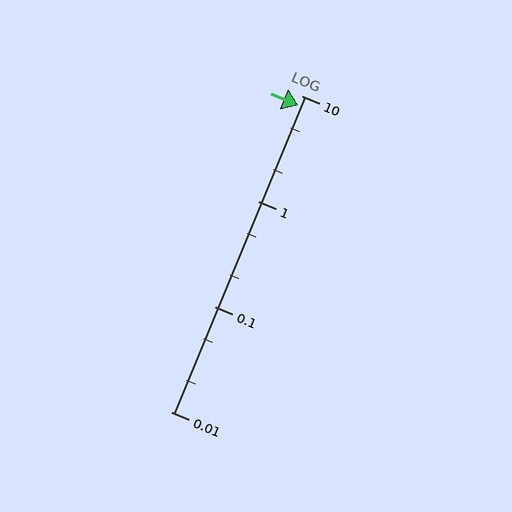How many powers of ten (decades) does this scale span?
The scale spans 3 decades, from 0.01 to 10.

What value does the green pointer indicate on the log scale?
The pointer indicates approximately 8.1.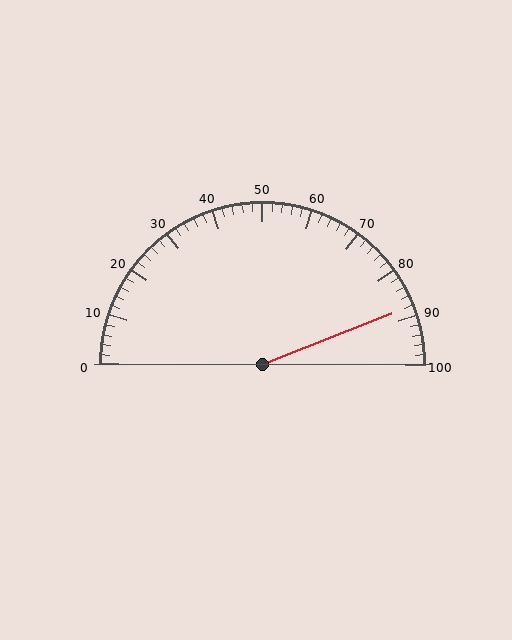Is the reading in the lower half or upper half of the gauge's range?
The reading is in the upper half of the range (0 to 100).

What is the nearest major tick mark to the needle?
The nearest major tick mark is 90.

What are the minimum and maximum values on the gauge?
The gauge ranges from 0 to 100.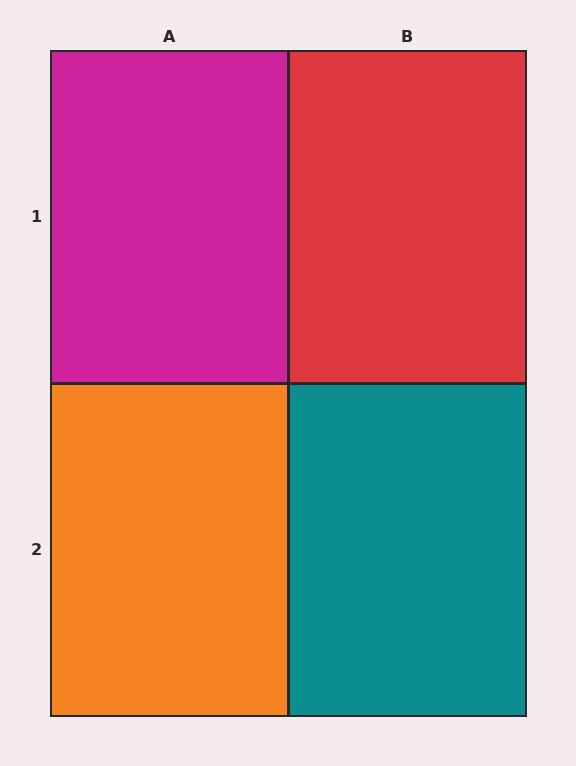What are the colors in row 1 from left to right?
Magenta, red.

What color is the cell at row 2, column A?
Orange.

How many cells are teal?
1 cell is teal.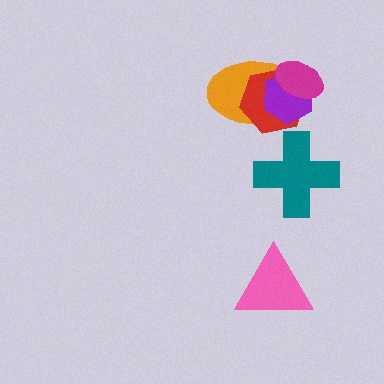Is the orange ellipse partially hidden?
Yes, it is partially covered by another shape.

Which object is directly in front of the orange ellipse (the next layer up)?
The red hexagon is directly in front of the orange ellipse.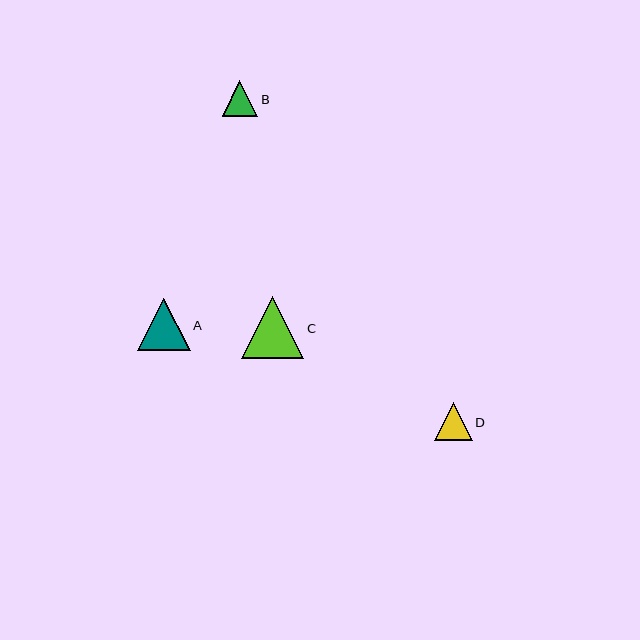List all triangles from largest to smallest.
From largest to smallest: C, A, D, B.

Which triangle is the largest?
Triangle C is the largest with a size of approximately 62 pixels.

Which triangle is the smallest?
Triangle B is the smallest with a size of approximately 35 pixels.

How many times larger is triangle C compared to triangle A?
Triangle C is approximately 1.2 times the size of triangle A.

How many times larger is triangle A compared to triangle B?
Triangle A is approximately 1.5 times the size of triangle B.